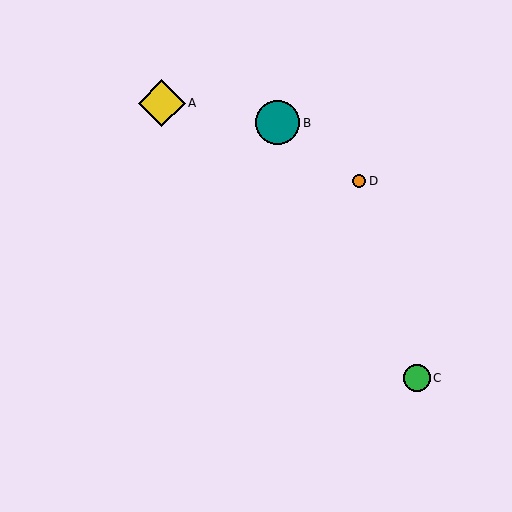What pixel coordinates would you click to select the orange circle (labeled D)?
Click at (359, 181) to select the orange circle D.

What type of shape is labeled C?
Shape C is a green circle.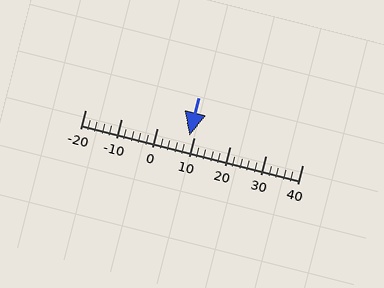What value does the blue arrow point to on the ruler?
The blue arrow points to approximately 9.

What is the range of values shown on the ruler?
The ruler shows values from -20 to 40.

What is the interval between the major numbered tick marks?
The major tick marks are spaced 10 units apart.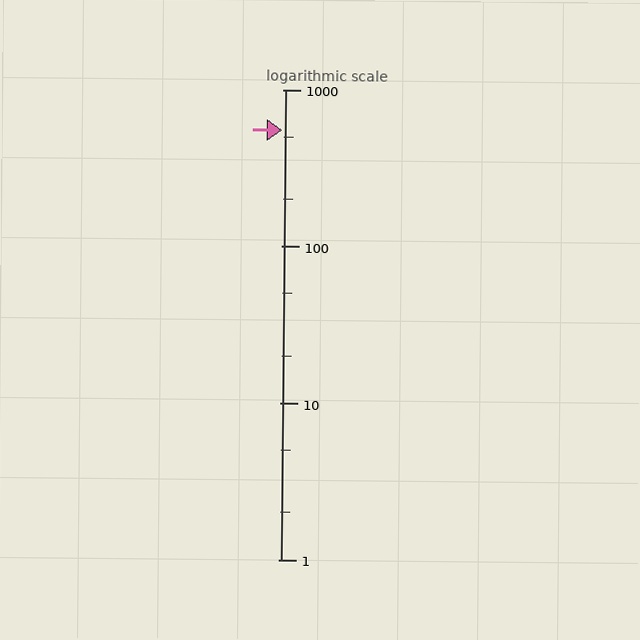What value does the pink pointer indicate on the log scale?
The pointer indicates approximately 550.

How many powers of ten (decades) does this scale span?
The scale spans 3 decades, from 1 to 1000.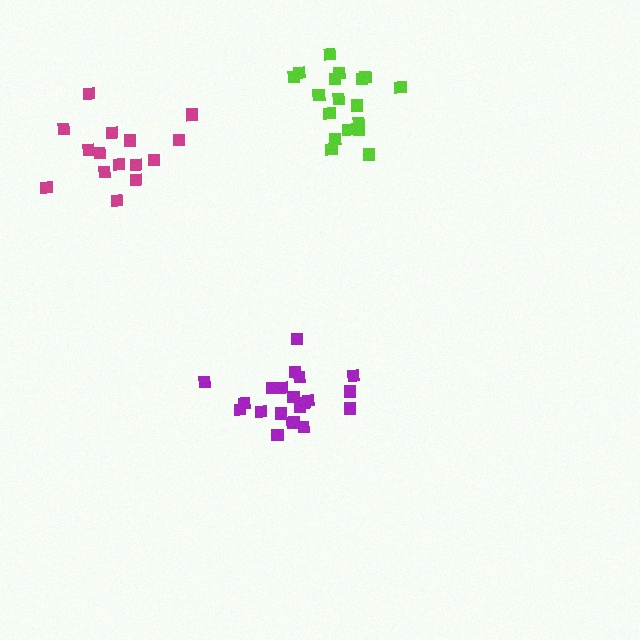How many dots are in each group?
Group 1: 18 dots, Group 2: 21 dots, Group 3: 15 dots (54 total).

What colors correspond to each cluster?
The clusters are colored: lime, purple, magenta.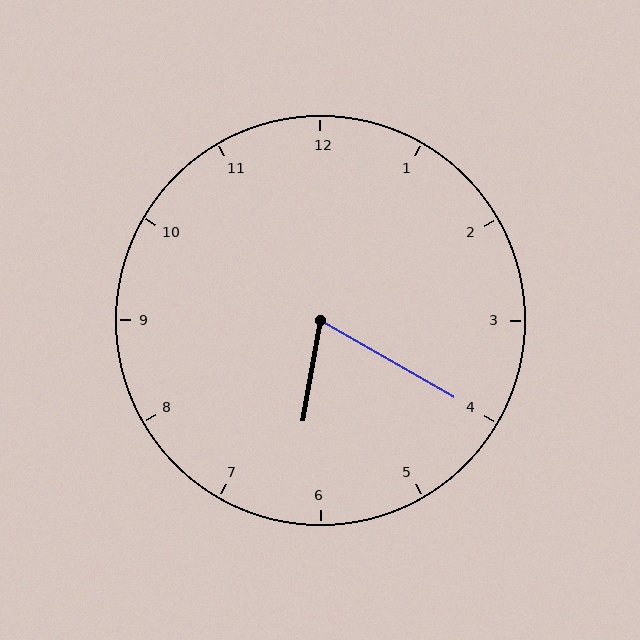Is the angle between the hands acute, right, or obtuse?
It is acute.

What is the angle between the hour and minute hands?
Approximately 70 degrees.